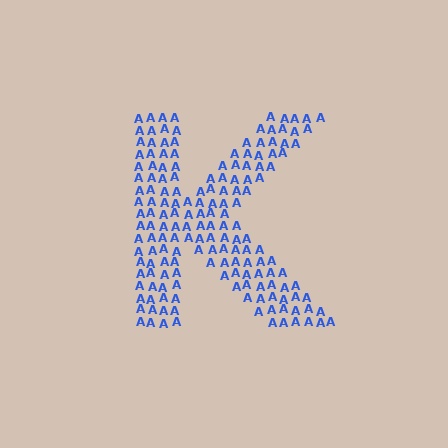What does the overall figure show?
The overall figure shows the letter K.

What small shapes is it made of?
It is made of small letter A's.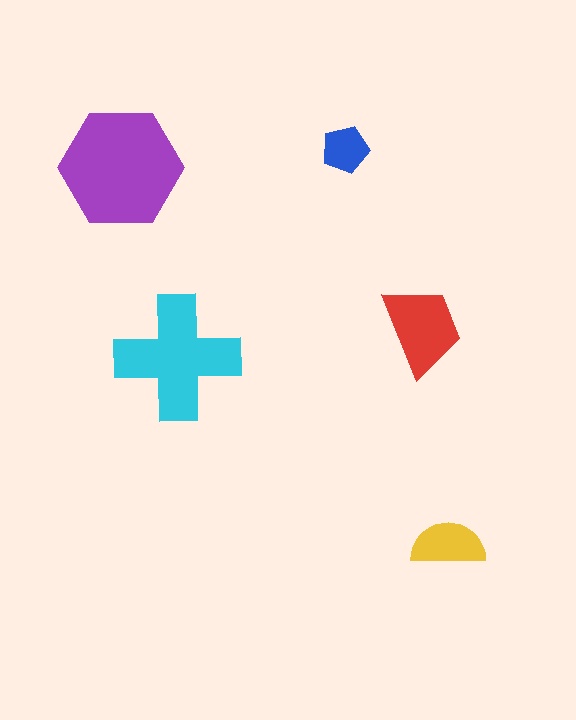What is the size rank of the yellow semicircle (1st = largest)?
4th.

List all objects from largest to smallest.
The purple hexagon, the cyan cross, the red trapezoid, the yellow semicircle, the blue pentagon.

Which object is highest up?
The blue pentagon is topmost.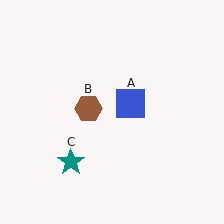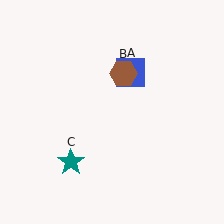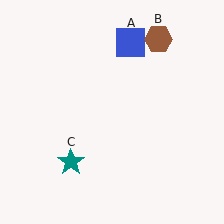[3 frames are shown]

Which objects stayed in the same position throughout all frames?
Teal star (object C) remained stationary.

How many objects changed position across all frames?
2 objects changed position: blue square (object A), brown hexagon (object B).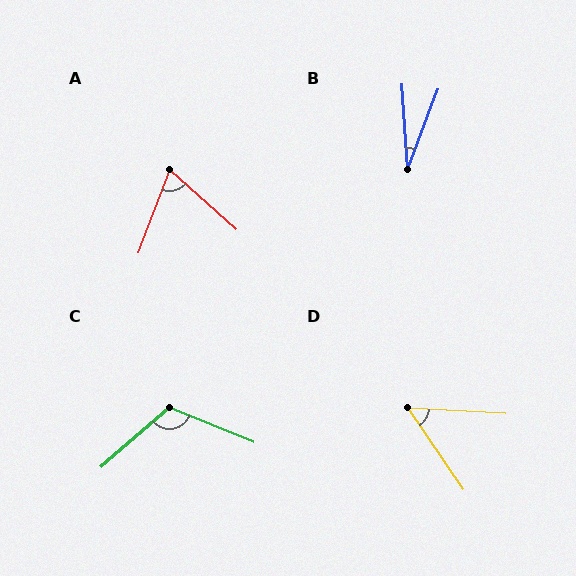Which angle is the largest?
C, at approximately 117 degrees.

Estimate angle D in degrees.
Approximately 53 degrees.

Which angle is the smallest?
B, at approximately 25 degrees.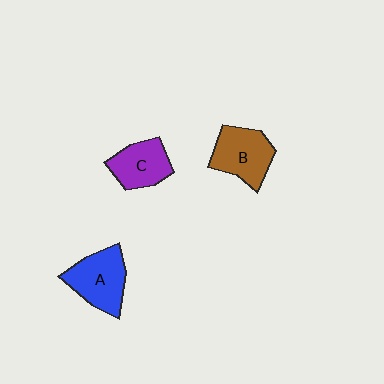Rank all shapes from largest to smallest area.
From largest to smallest: A (blue), B (brown), C (purple).